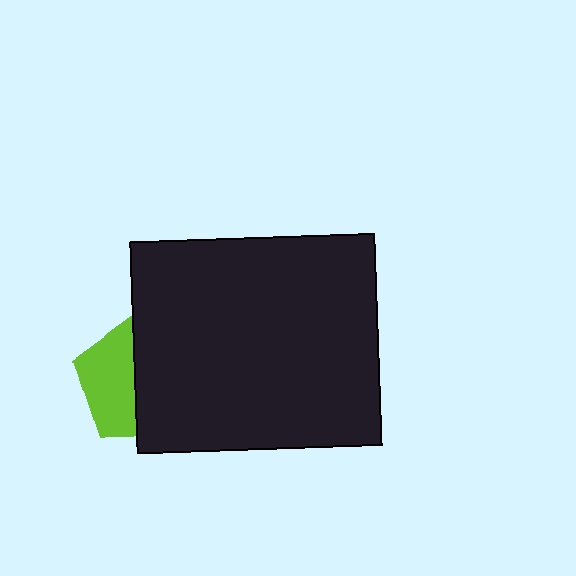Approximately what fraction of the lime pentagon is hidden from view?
Roughly 55% of the lime pentagon is hidden behind the black rectangle.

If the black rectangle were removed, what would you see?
You would see the complete lime pentagon.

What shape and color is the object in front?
The object in front is a black rectangle.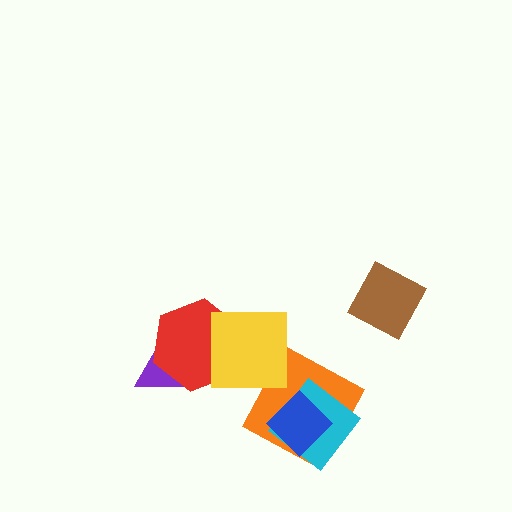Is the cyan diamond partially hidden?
Yes, it is partially covered by another shape.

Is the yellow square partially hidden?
No, no other shape covers it.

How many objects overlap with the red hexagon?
2 objects overlap with the red hexagon.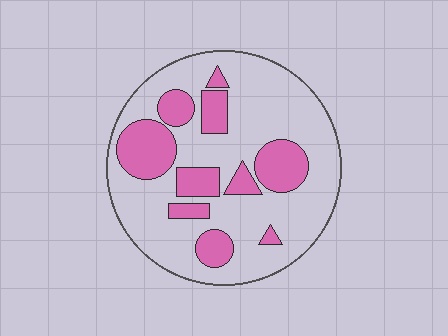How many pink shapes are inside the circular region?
10.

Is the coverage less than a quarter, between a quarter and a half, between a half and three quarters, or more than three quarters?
Between a quarter and a half.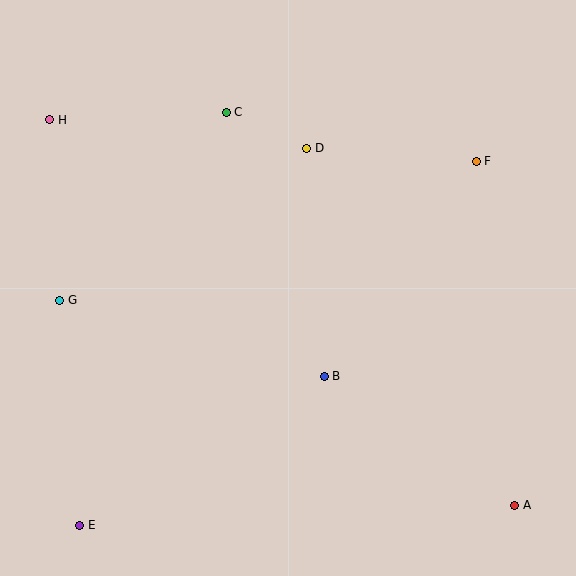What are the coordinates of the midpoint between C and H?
The midpoint between C and H is at (138, 116).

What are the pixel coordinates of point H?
Point H is at (50, 120).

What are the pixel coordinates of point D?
Point D is at (307, 149).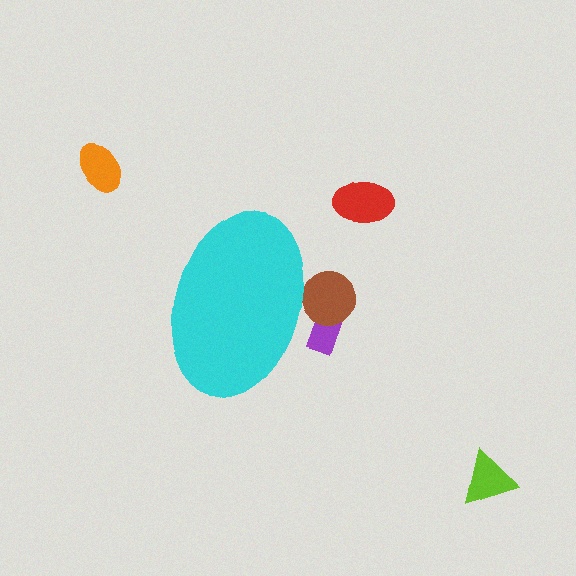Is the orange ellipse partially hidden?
No, the orange ellipse is fully visible.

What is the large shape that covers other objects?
A cyan ellipse.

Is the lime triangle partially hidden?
No, the lime triangle is fully visible.